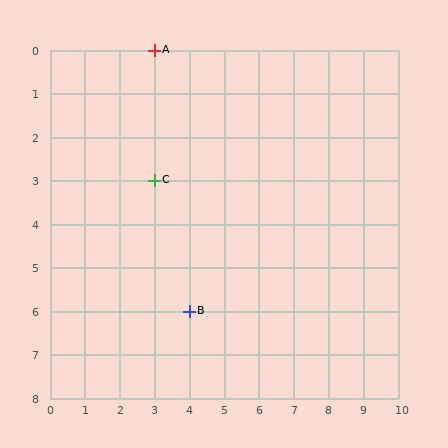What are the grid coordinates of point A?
Point A is at grid coordinates (3, 0).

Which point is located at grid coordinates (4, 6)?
Point B is at (4, 6).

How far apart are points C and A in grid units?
Points C and A are 3 rows apart.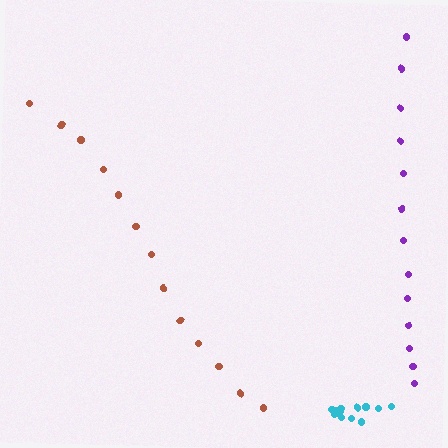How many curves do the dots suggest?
There are 3 distinct paths.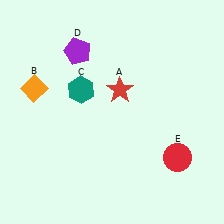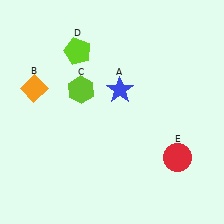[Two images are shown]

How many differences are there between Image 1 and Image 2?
There are 3 differences between the two images.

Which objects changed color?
A changed from red to blue. C changed from teal to lime. D changed from purple to lime.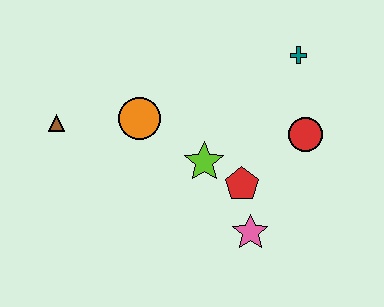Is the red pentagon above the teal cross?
No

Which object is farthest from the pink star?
The brown triangle is farthest from the pink star.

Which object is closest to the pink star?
The red pentagon is closest to the pink star.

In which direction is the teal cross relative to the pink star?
The teal cross is above the pink star.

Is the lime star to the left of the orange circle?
No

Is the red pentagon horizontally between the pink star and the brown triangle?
Yes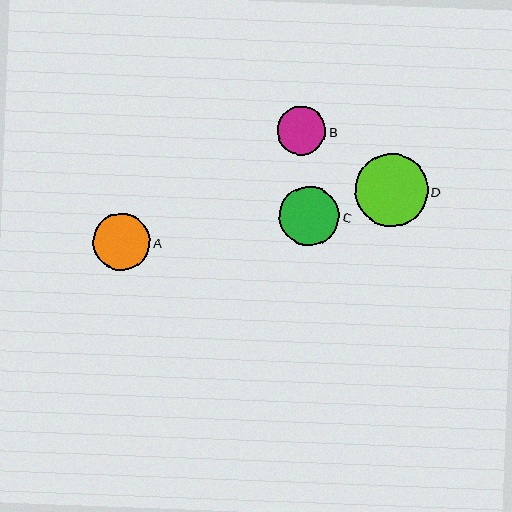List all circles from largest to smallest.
From largest to smallest: D, C, A, B.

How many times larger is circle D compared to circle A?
Circle D is approximately 1.3 times the size of circle A.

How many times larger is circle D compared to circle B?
Circle D is approximately 1.5 times the size of circle B.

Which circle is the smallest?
Circle B is the smallest with a size of approximately 49 pixels.